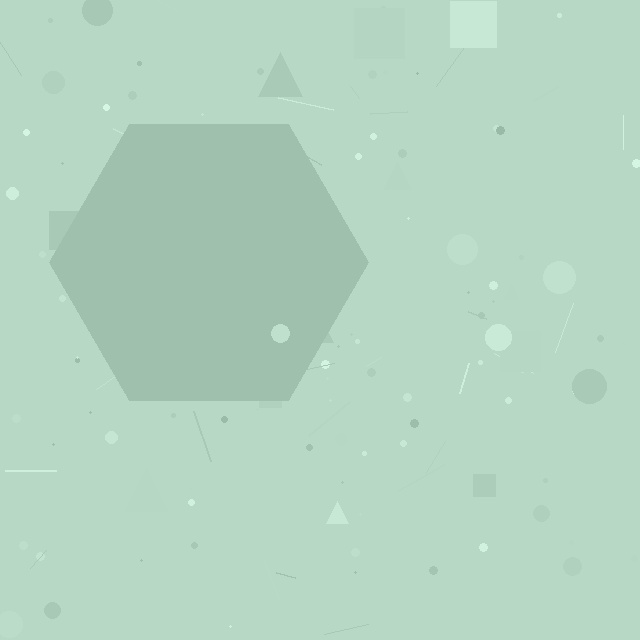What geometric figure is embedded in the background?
A hexagon is embedded in the background.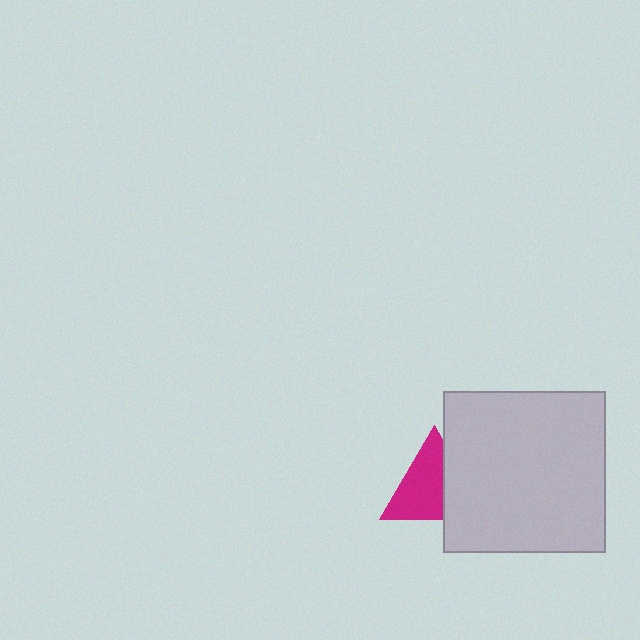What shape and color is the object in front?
The object in front is a light gray square.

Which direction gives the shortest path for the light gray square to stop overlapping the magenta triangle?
Moving right gives the shortest separation.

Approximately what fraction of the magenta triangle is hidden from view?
Roughly 35% of the magenta triangle is hidden behind the light gray square.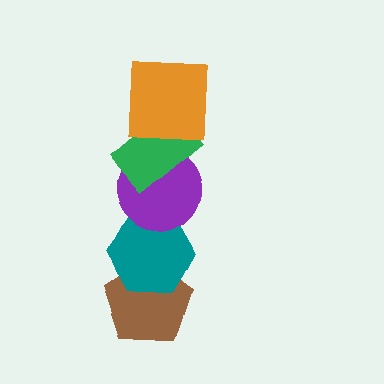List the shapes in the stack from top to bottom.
From top to bottom: the orange square, the green rectangle, the purple circle, the teal hexagon, the brown pentagon.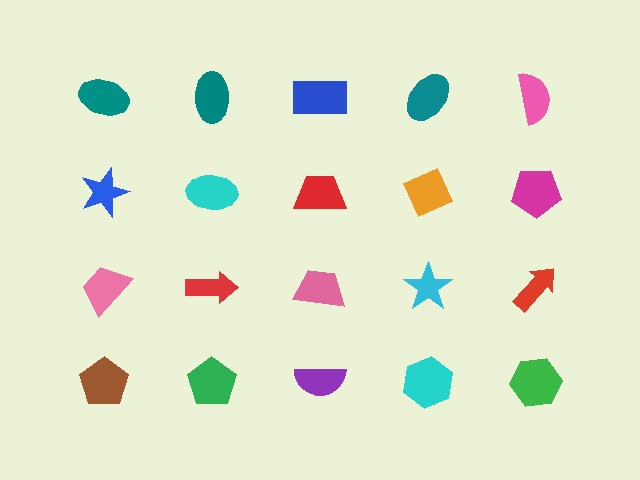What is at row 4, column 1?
A brown pentagon.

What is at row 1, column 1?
A teal ellipse.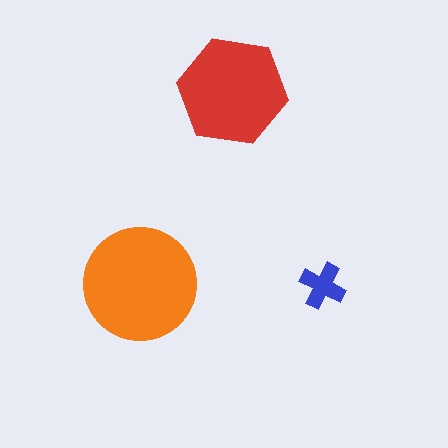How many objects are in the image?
There are 3 objects in the image.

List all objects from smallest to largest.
The blue cross, the red hexagon, the orange circle.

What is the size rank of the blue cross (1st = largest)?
3rd.